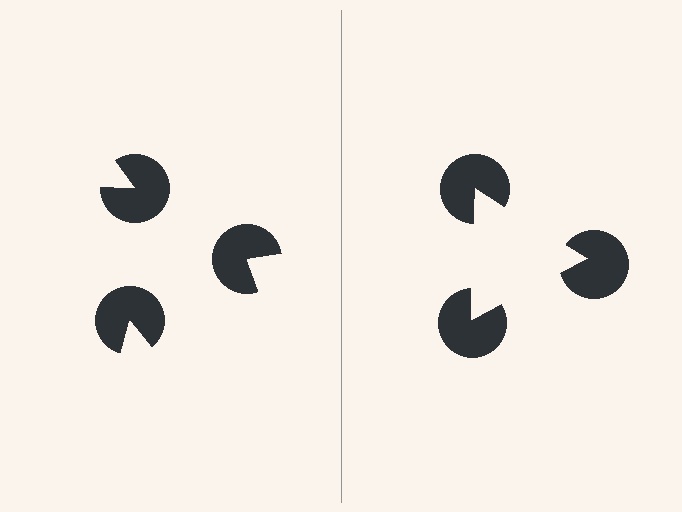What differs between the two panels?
The pac-man discs are positioned identically on both sides; only the wedge orientations differ. On the right they align to a triangle; on the left they are misaligned.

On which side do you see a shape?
An illusory triangle appears on the right side. On the left side the wedge cuts are rotated, so no coherent shape forms.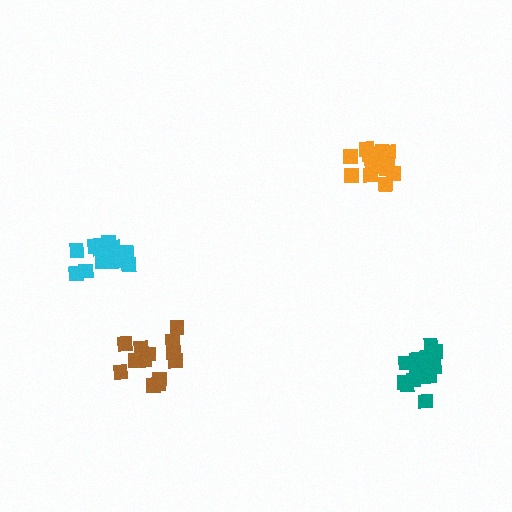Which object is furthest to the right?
The teal cluster is rightmost.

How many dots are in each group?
Group 1: 14 dots, Group 2: 16 dots, Group 3: 16 dots, Group 4: 14 dots (60 total).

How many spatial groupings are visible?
There are 4 spatial groupings.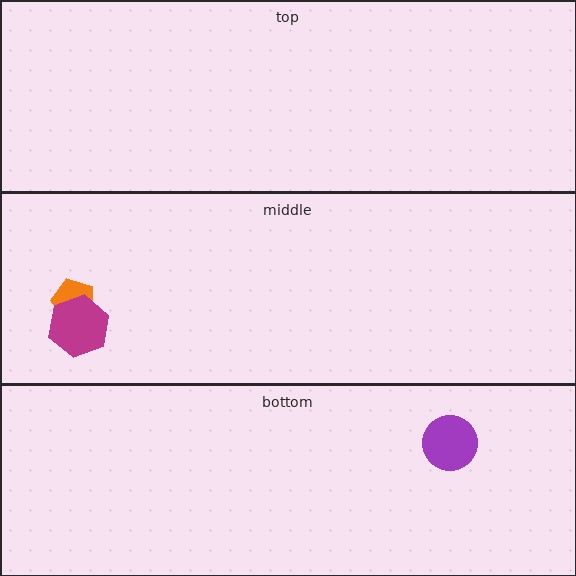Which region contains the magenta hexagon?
The middle region.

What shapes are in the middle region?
The orange pentagon, the magenta hexagon.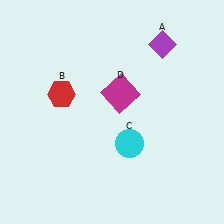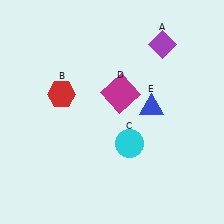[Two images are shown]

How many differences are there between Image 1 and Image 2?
There is 1 difference between the two images.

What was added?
A blue triangle (E) was added in Image 2.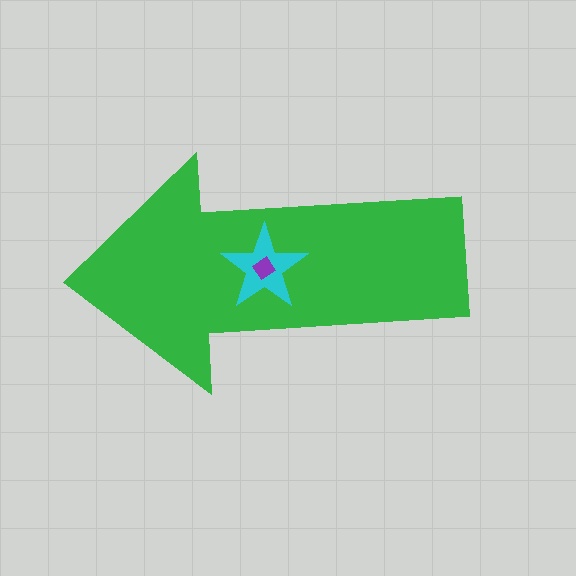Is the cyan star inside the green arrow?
Yes.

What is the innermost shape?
The purple diamond.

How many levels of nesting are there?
3.